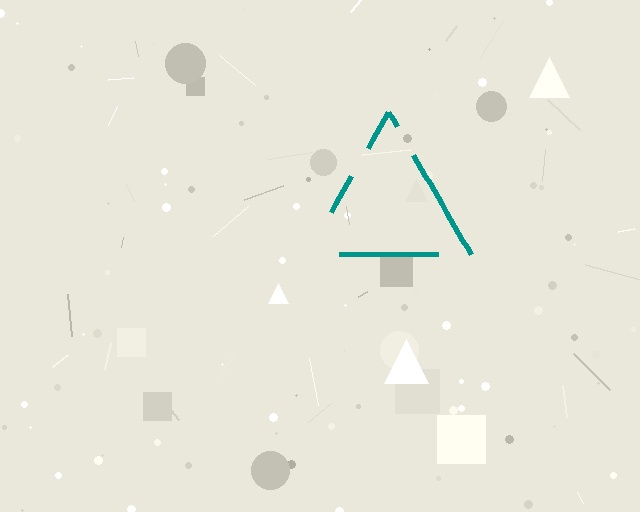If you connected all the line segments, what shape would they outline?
They would outline a triangle.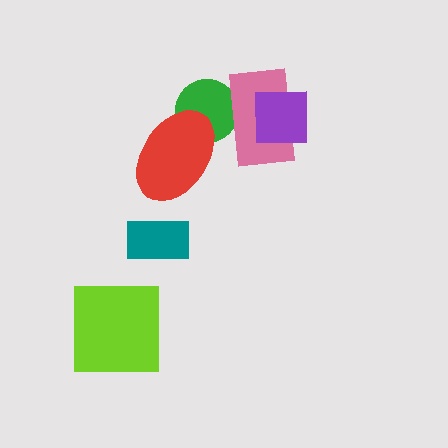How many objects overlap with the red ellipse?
1 object overlaps with the red ellipse.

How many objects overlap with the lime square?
0 objects overlap with the lime square.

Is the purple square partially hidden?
No, no other shape covers it.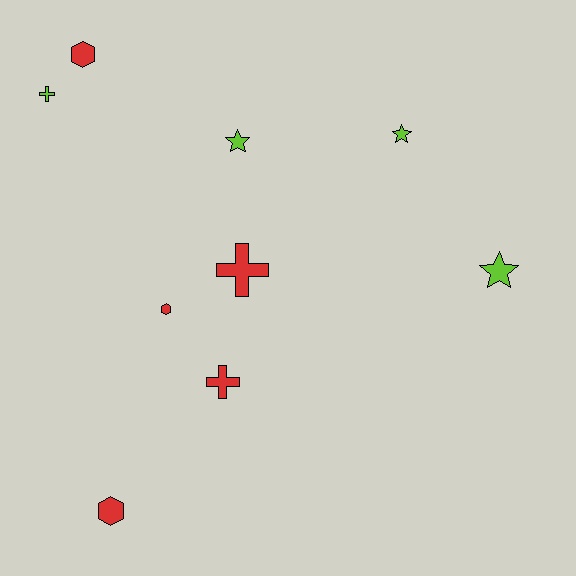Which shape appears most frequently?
Cross, with 3 objects.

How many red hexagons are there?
There are 3 red hexagons.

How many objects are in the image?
There are 9 objects.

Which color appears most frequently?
Red, with 5 objects.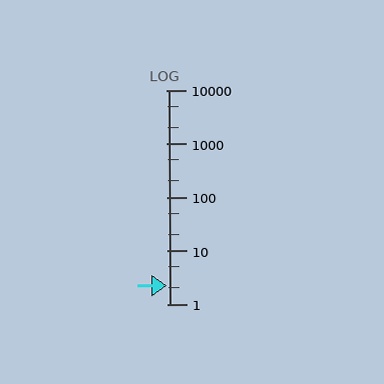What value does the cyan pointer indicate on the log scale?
The pointer indicates approximately 2.2.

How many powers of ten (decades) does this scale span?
The scale spans 4 decades, from 1 to 10000.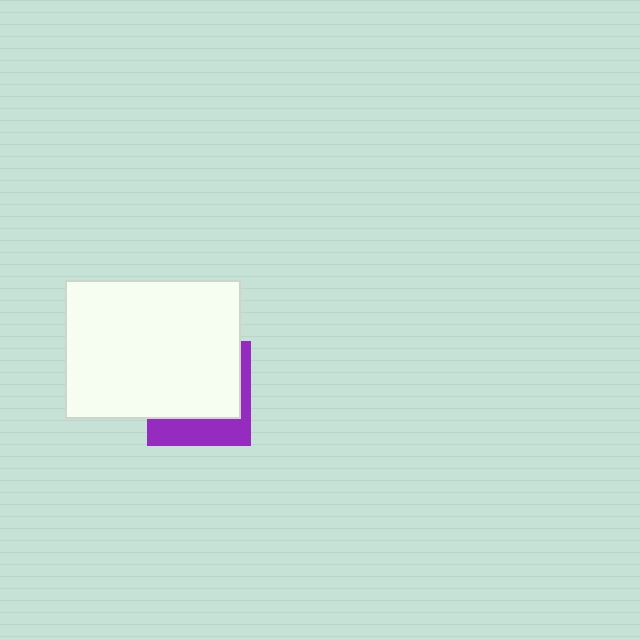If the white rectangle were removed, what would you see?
You would see the complete purple square.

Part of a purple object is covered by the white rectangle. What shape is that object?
It is a square.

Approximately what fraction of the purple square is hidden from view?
Roughly 68% of the purple square is hidden behind the white rectangle.